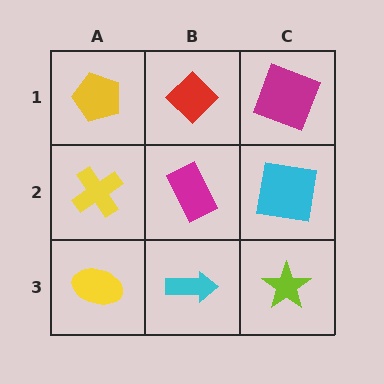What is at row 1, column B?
A red diamond.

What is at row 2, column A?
A yellow cross.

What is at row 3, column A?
A yellow ellipse.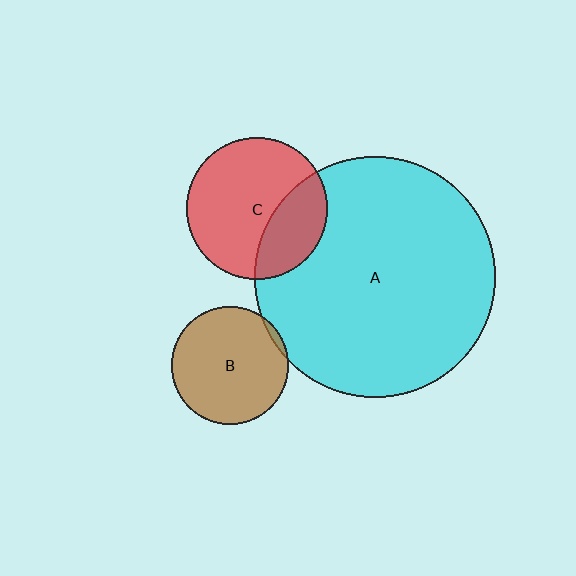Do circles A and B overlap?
Yes.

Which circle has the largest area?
Circle A (cyan).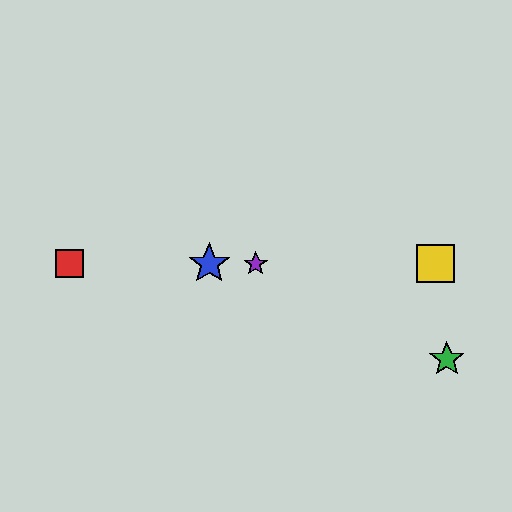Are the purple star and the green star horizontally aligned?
No, the purple star is at y≈264 and the green star is at y≈359.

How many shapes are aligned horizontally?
4 shapes (the red square, the blue star, the yellow square, the purple star) are aligned horizontally.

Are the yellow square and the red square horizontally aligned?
Yes, both are at y≈264.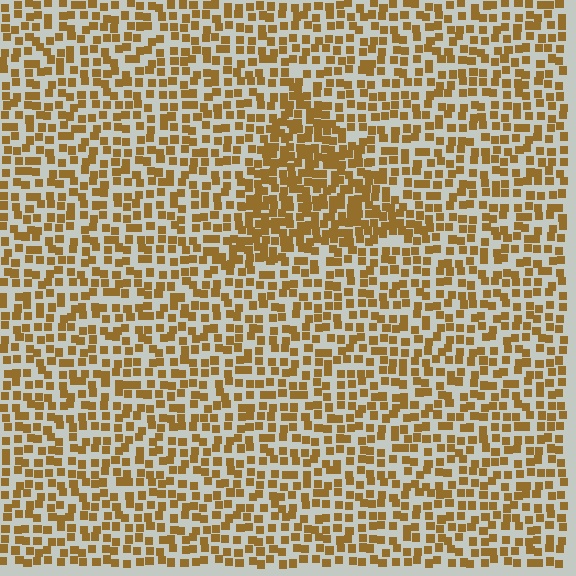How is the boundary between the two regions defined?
The boundary is defined by a change in element density (approximately 1.7x ratio). All elements are the same color, size, and shape.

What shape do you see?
I see a triangle.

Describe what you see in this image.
The image contains small brown elements arranged at two different densities. A triangle-shaped region is visible where the elements are more densely packed than the surrounding area.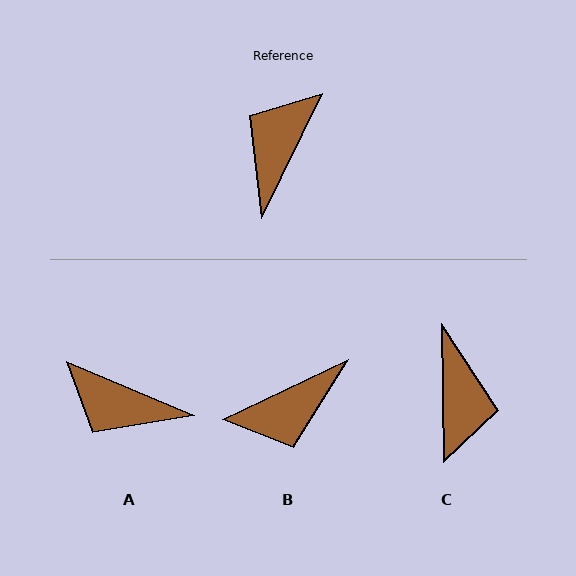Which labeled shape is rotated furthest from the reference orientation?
C, about 153 degrees away.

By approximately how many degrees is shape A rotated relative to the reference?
Approximately 93 degrees counter-clockwise.